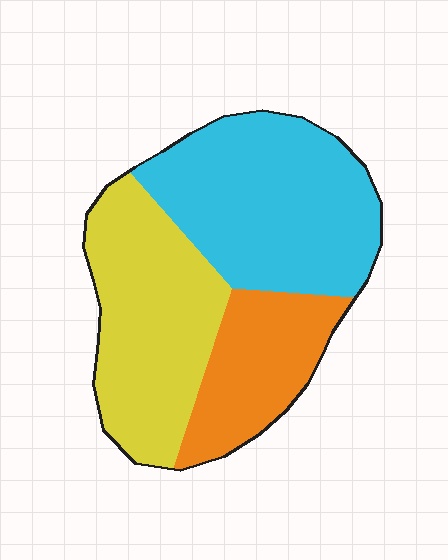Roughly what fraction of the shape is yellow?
Yellow takes up about three eighths (3/8) of the shape.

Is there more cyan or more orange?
Cyan.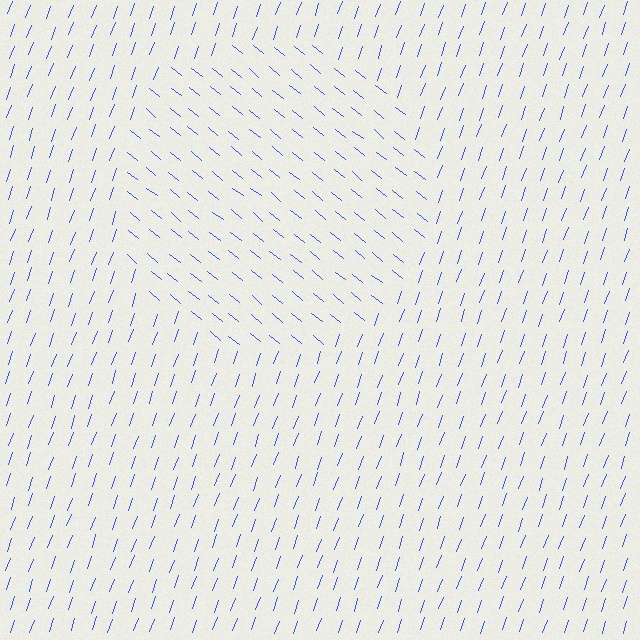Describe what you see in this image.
The image is filled with small blue line segments. A circle region in the image has lines oriented differently from the surrounding lines, creating a visible texture boundary.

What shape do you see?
I see a circle.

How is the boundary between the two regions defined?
The boundary is defined purely by a change in line orientation (approximately 71 degrees difference). All lines are the same color and thickness.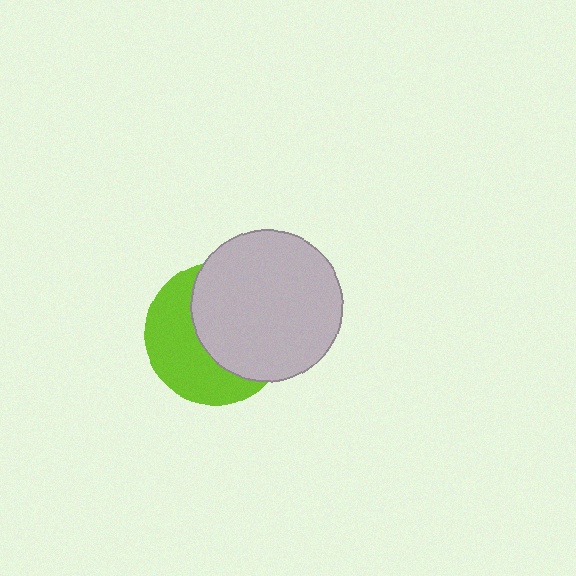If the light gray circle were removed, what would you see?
You would see the complete lime circle.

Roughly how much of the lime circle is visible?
About half of it is visible (roughly 45%).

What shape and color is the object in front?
The object in front is a light gray circle.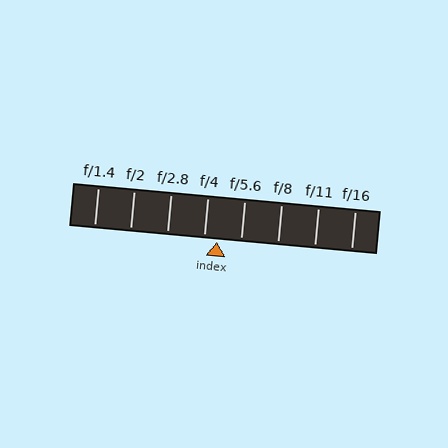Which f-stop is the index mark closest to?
The index mark is closest to f/4.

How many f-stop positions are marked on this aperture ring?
There are 8 f-stop positions marked.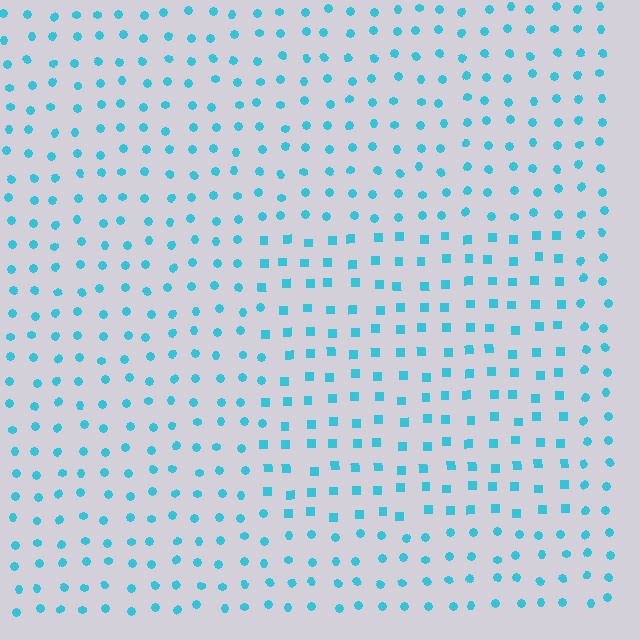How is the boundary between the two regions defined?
The boundary is defined by a change in element shape: squares inside vs. circles outside. All elements share the same color and spacing.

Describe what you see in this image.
The image is filled with small cyan elements arranged in a uniform grid. A rectangle-shaped region contains squares, while the surrounding area contains circles. The boundary is defined purely by the change in element shape.